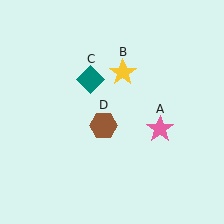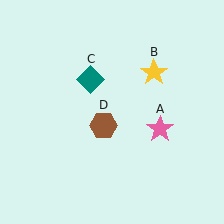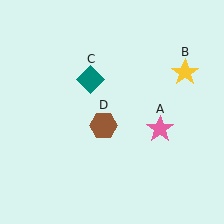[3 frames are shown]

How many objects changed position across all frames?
1 object changed position: yellow star (object B).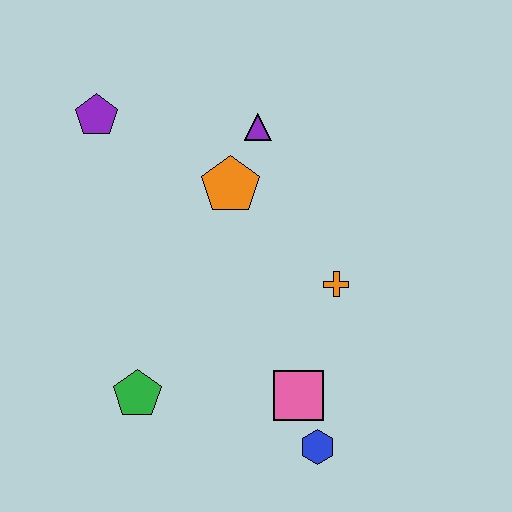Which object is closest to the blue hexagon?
The pink square is closest to the blue hexagon.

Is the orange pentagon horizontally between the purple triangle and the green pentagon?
Yes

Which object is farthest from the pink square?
The purple pentagon is farthest from the pink square.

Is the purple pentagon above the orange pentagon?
Yes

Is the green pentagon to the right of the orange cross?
No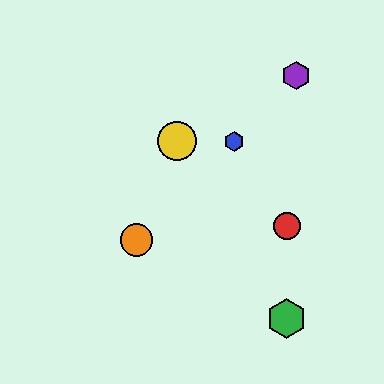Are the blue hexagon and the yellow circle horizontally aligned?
Yes, both are at y≈141.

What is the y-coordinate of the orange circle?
The orange circle is at y≈240.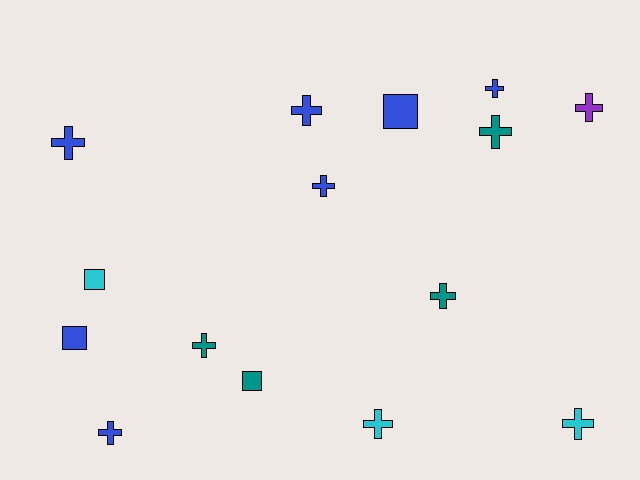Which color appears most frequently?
Blue, with 7 objects.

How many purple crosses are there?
There is 1 purple cross.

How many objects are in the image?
There are 15 objects.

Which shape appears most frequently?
Cross, with 11 objects.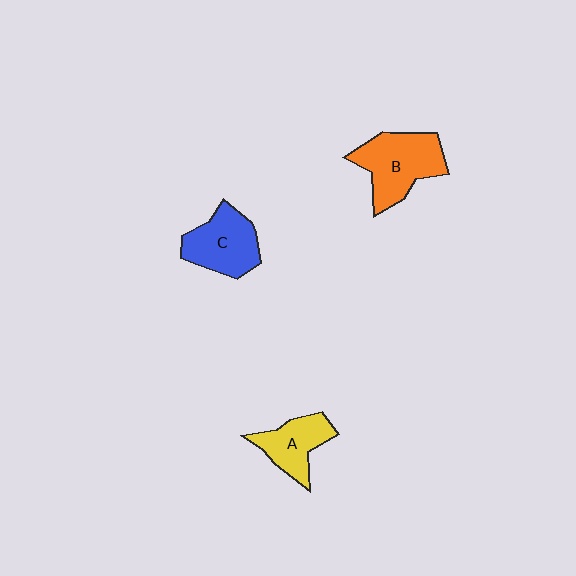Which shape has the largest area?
Shape B (orange).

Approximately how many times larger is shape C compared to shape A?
Approximately 1.2 times.